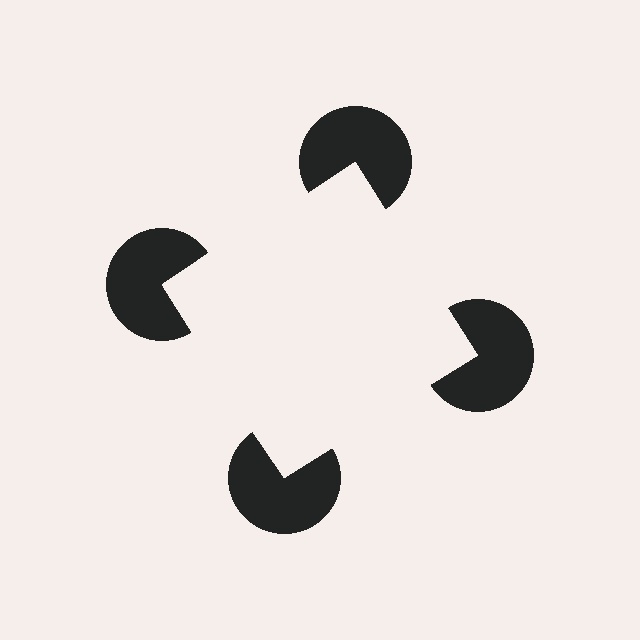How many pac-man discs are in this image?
There are 4 — one at each vertex of the illusory square.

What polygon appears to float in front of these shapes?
An illusory square — its edges are inferred from the aligned wedge cuts in the pac-man discs, not physically drawn.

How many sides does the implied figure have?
4 sides.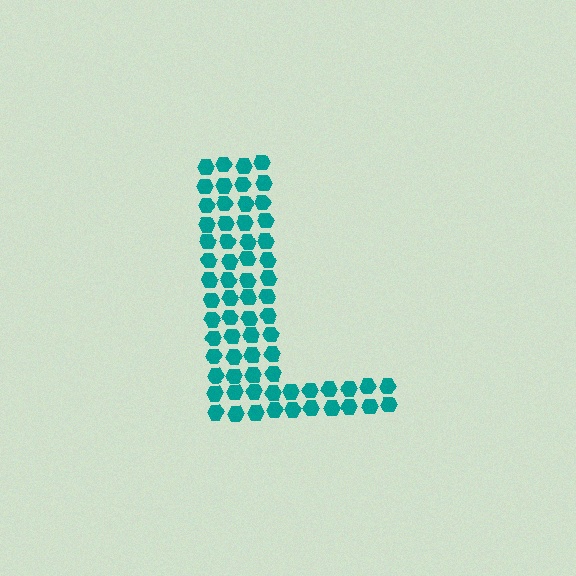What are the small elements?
The small elements are hexagons.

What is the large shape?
The large shape is the letter L.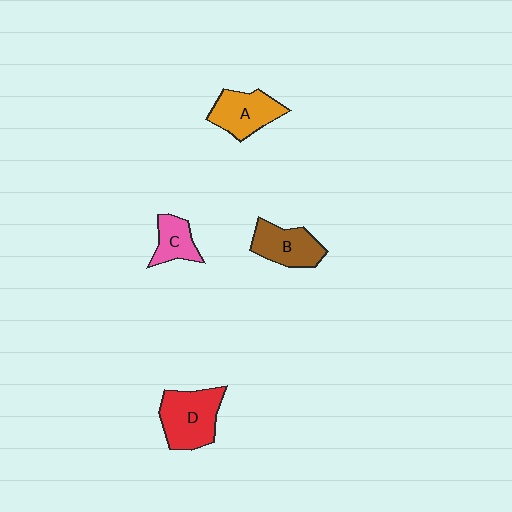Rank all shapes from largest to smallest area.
From largest to smallest: D (red), A (orange), B (brown), C (pink).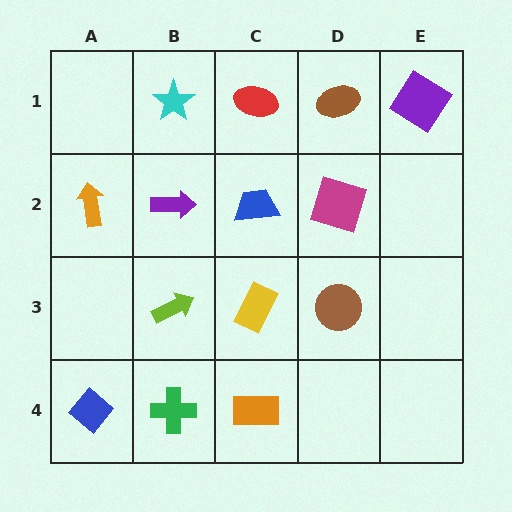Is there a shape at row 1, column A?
No, that cell is empty.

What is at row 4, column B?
A green cross.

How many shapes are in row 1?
4 shapes.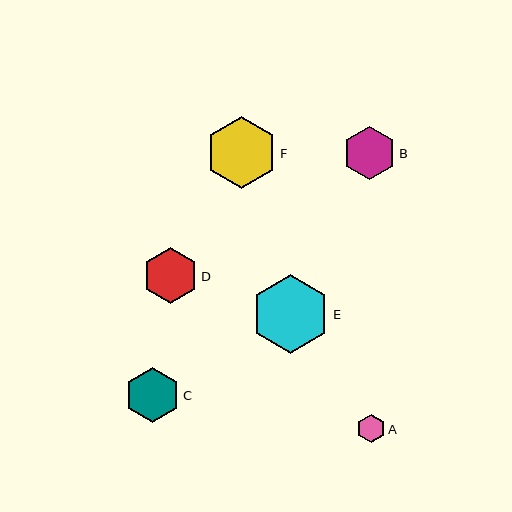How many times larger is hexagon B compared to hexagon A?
Hexagon B is approximately 1.8 times the size of hexagon A.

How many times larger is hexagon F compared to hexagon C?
Hexagon F is approximately 1.3 times the size of hexagon C.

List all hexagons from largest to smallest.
From largest to smallest: E, F, D, C, B, A.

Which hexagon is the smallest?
Hexagon A is the smallest with a size of approximately 29 pixels.